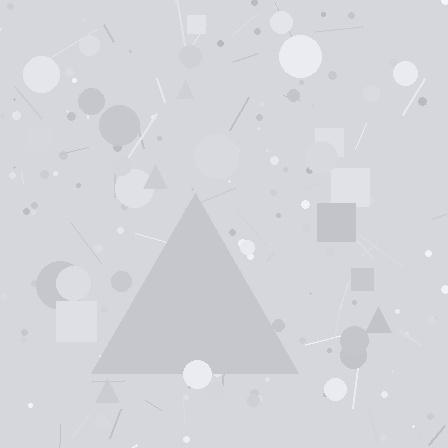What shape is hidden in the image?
A triangle is hidden in the image.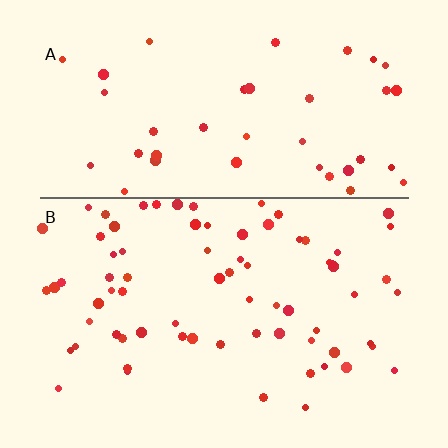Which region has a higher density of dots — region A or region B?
B (the bottom).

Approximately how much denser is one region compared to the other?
Approximately 1.7× — region B over region A.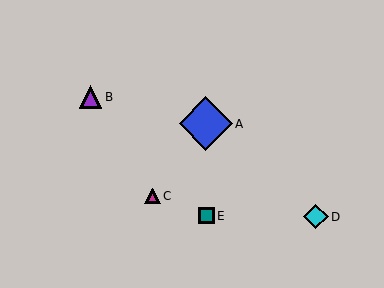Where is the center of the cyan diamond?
The center of the cyan diamond is at (316, 217).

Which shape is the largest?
The blue diamond (labeled A) is the largest.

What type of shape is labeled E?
Shape E is a teal square.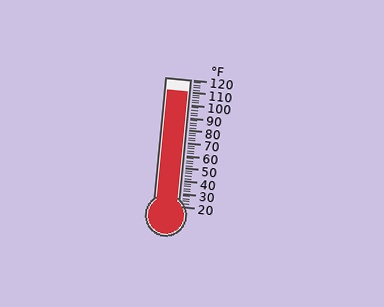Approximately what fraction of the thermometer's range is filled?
The thermometer is filled to approximately 90% of its range.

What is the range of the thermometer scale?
The thermometer scale ranges from 20°F to 120°F.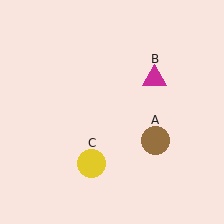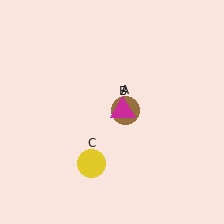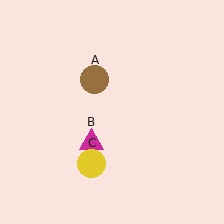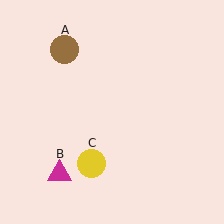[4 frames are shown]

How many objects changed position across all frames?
2 objects changed position: brown circle (object A), magenta triangle (object B).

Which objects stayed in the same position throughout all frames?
Yellow circle (object C) remained stationary.